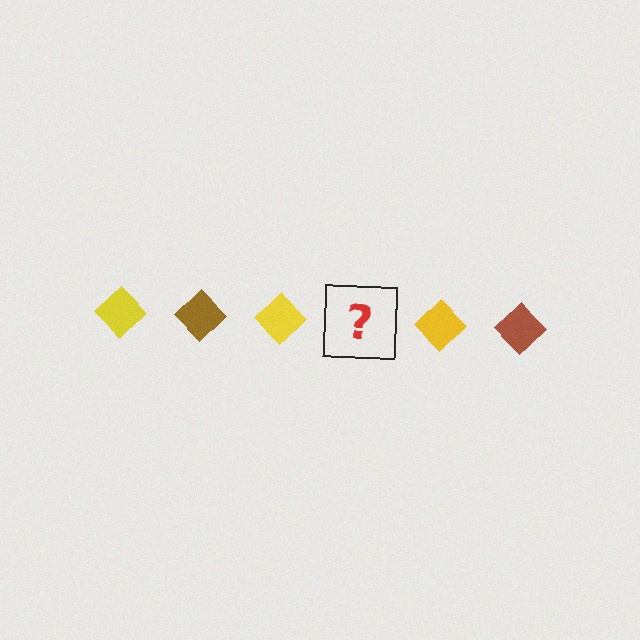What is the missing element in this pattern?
The missing element is a brown diamond.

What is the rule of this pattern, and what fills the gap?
The rule is that the pattern cycles through yellow, brown diamonds. The gap should be filled with a brown diamond.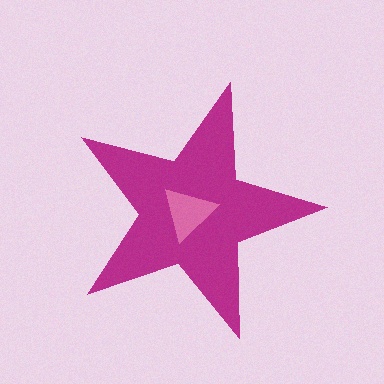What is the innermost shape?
The pink triangle.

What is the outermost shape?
The magenta star.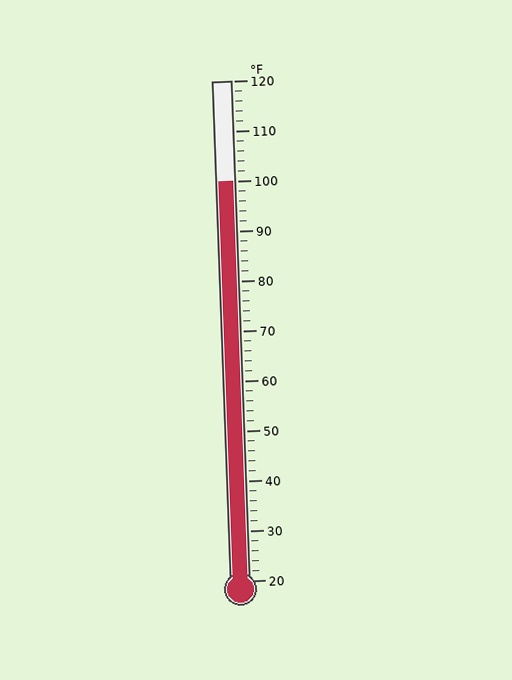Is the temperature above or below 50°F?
The temperature is above 50°F.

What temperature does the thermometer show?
The thermometer shows approximately 100°F.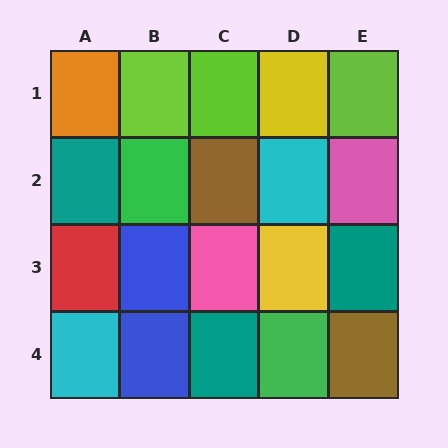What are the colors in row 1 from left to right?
Orange, lime, lime, yellow, lime.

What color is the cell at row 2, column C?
Brown.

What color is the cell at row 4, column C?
Teal.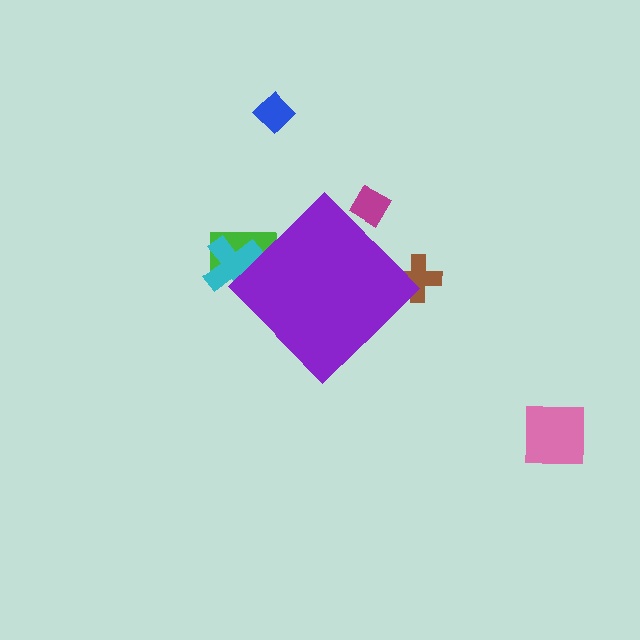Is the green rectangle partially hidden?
Yes, the green rectangle is partially hidden behind the purple diamond.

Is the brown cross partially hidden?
Yes, the brown cross is partially hidden behind the purple diamond.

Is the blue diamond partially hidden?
No, the blue diamond is fully visible.